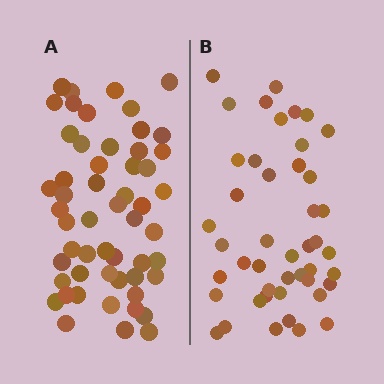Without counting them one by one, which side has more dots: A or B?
Region A (the left region) has more dots.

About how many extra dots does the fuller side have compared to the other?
Region A has roughly 8 or so more dots than region B.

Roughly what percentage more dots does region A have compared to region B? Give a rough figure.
About 20% more.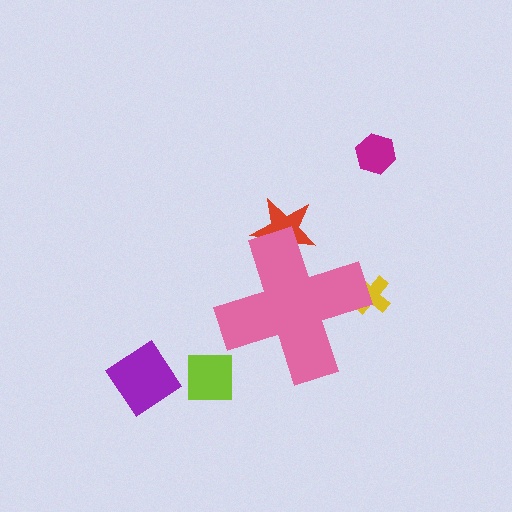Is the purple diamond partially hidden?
No, the purple diamond is fully visible.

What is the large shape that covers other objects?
A pink cross.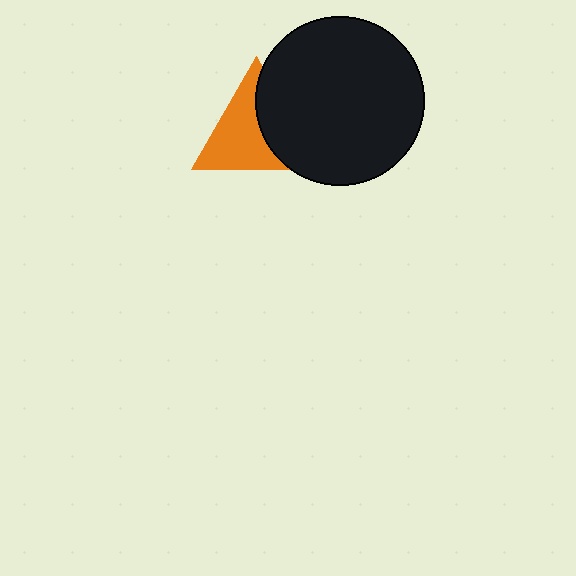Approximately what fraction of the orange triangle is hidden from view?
Roughly 41% of the orange triangle is hidden behind the black circle.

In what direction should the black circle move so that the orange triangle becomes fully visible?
The black circle should move right. That is the shortest direction to clear the overlap and leave the orange triangle fully visible.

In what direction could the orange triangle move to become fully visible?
The orange triangle could move left. That would shift it out from behind the black circle entirely.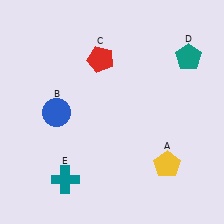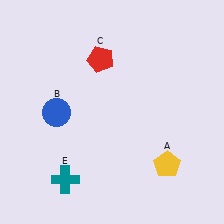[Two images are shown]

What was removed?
The teal pentagon (D) was removed in Image 2.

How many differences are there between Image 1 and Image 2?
There is 1 difference between the two images.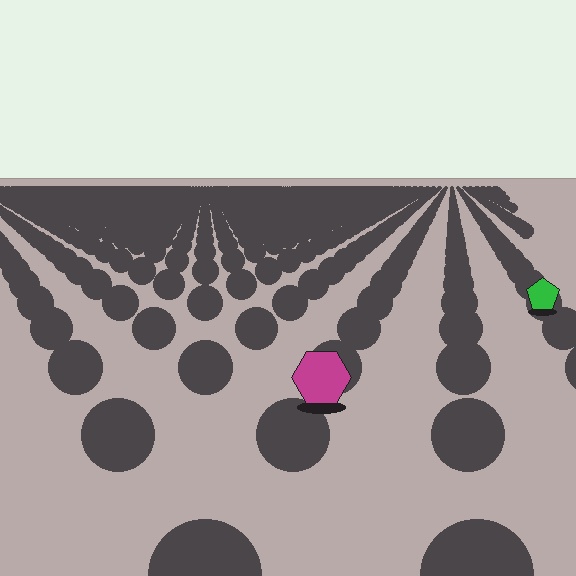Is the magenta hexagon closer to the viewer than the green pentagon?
Yes. The magenta hexagon is closer — you can tell from the texture gradient: the ground texture is coarser near it.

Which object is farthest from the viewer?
The green pentagon is farthest from the viewer. It appears smaller and the ground texture around it is denser.